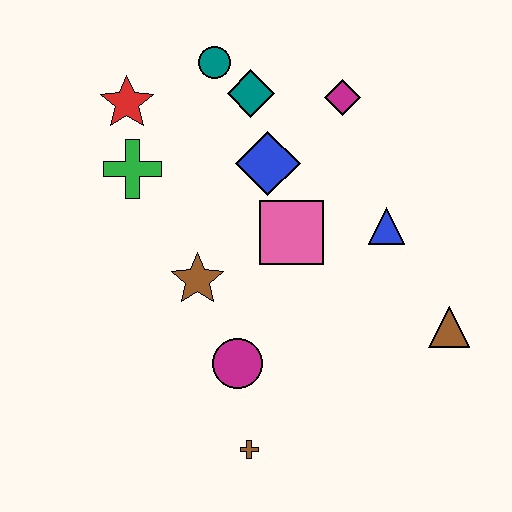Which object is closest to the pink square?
The blue diamond is closest to the pink square.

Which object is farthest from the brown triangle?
The red star is farthest from the brown triangle.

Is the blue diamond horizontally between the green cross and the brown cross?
No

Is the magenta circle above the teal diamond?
No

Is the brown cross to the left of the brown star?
No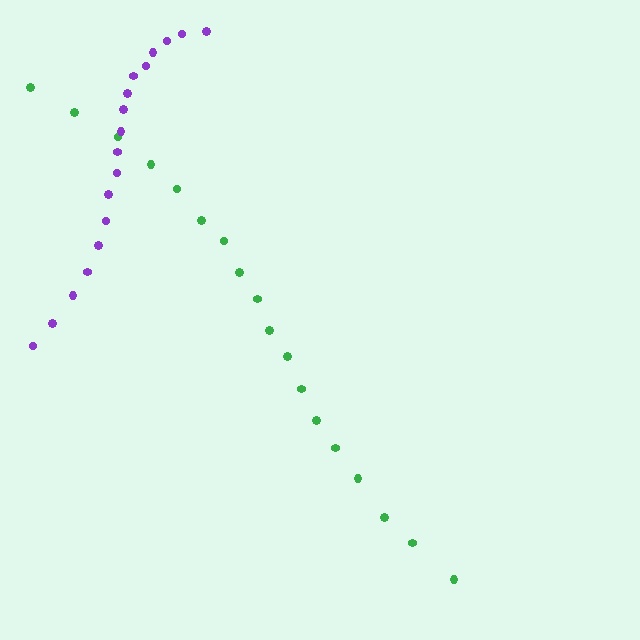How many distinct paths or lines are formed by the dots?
There are 2 distinct paths.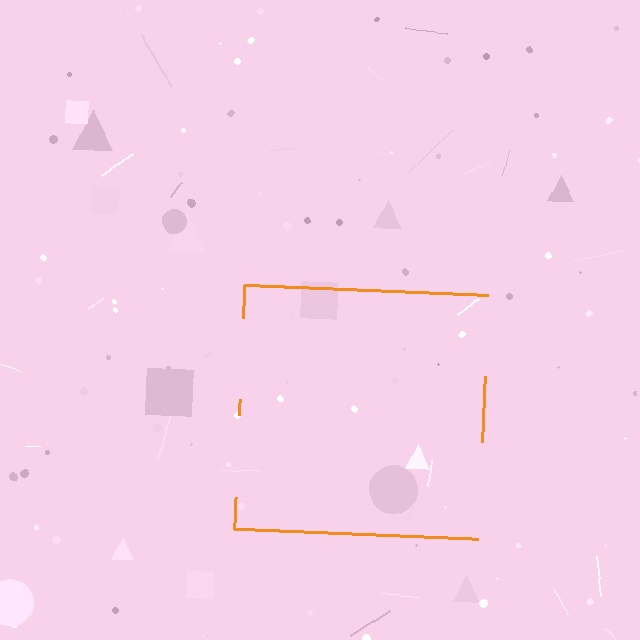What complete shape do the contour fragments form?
The contour fragments form a square.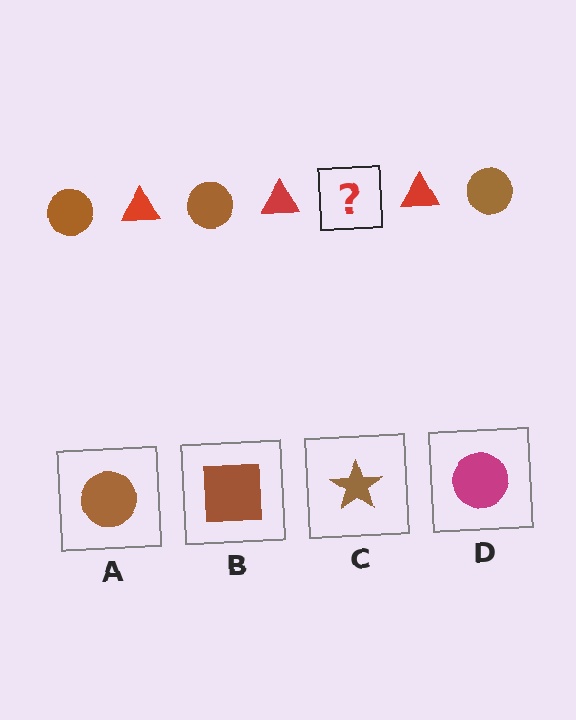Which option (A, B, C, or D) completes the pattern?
A.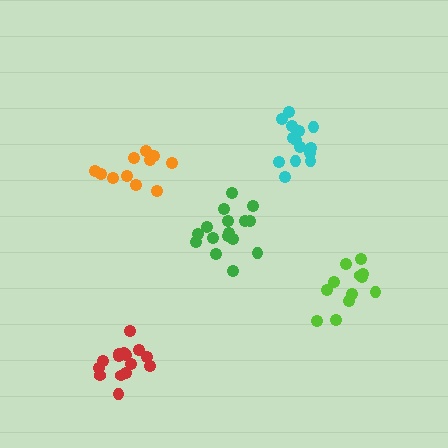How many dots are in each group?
Group 1: 16 dots, Group 2: 14 dots, Group 3: 11 dots, Group 4: 12 dots, Group 5: 16 dots (69 total).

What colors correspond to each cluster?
The clusters are colored: green, cyan, orange, lime, red.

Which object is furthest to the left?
The red cluster is leftmost.